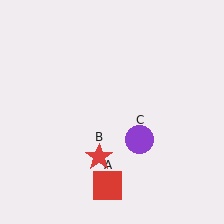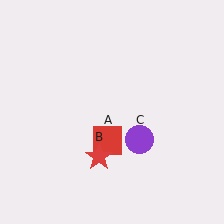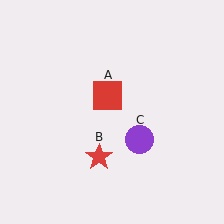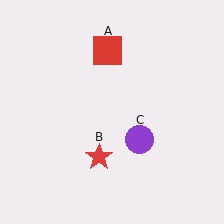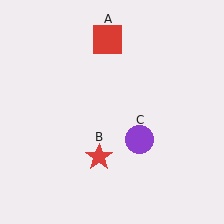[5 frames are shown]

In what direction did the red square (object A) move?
The red square (object A) moved up.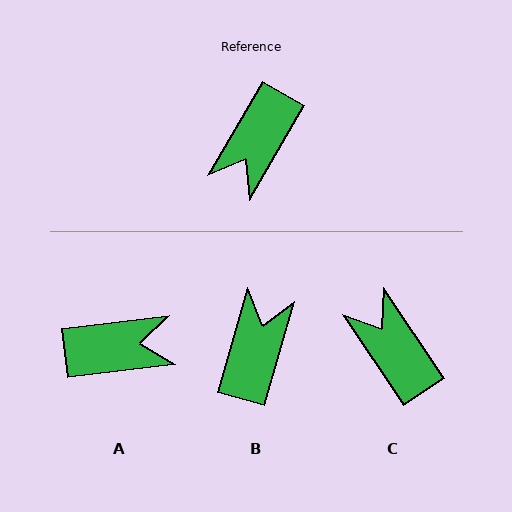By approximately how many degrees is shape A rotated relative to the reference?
Approximately 127 degrees counter-clockwise.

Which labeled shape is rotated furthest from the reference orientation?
B, about 166 degrees away.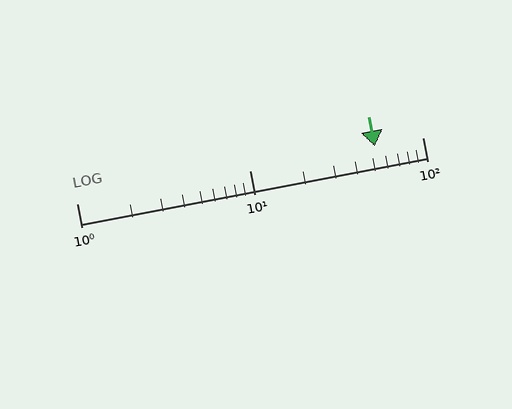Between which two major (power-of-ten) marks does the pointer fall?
The pointer is between 10 and 100.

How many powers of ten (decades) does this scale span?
The scale spans 2 decades, from 1 to 100.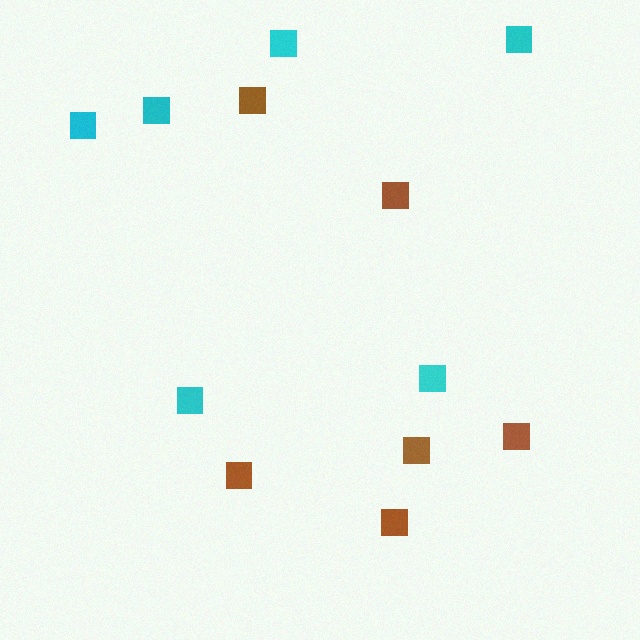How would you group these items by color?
There are 2 groups: one group of brown squares (6) and one group of cyan squares (6).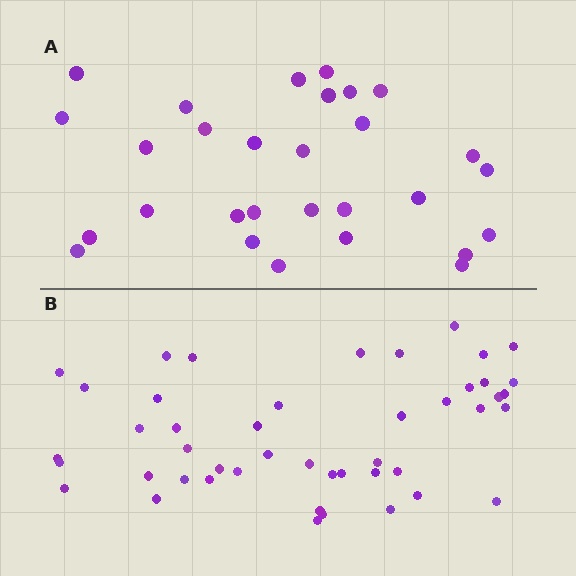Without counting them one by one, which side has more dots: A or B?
Region B (the bottom region) has more dots.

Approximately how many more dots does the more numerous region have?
Region B has approximately 15 more dots than region A.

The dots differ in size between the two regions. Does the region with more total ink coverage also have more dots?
No. Region A has more total ink coverage because its dots are larger, but region B actually contains more individual dots. Total area can be misleading — the number of items is what matters here.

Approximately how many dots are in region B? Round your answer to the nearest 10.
About 50 dots. (The exact count is 46, which rounds to 50.)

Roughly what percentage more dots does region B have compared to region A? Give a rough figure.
About 60% more.